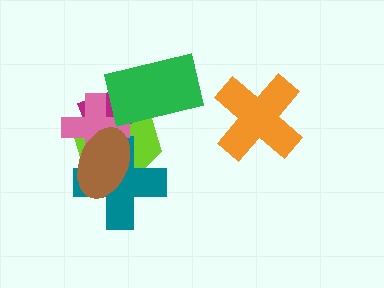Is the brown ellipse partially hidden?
No, no other shape covers it.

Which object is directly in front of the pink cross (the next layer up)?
The brown ellipse is directly in front of the pink cross.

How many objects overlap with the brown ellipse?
4 objects overlap with the brown ellipse.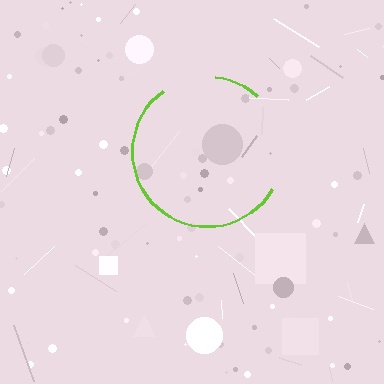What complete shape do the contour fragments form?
The contour fragments form a circle.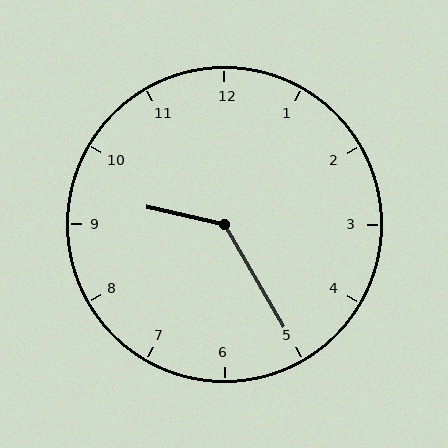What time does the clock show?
9:25.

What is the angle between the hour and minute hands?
Approximately 132 degrees.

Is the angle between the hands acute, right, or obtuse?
It is obtuse.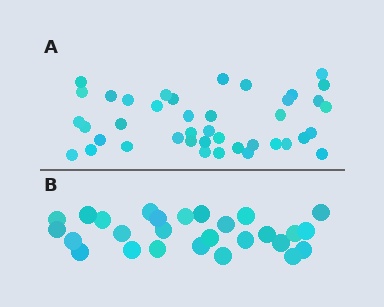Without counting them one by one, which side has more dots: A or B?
Region A (the top region) has more dots.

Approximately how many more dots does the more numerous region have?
Region A has approximately 15 more dots than region B.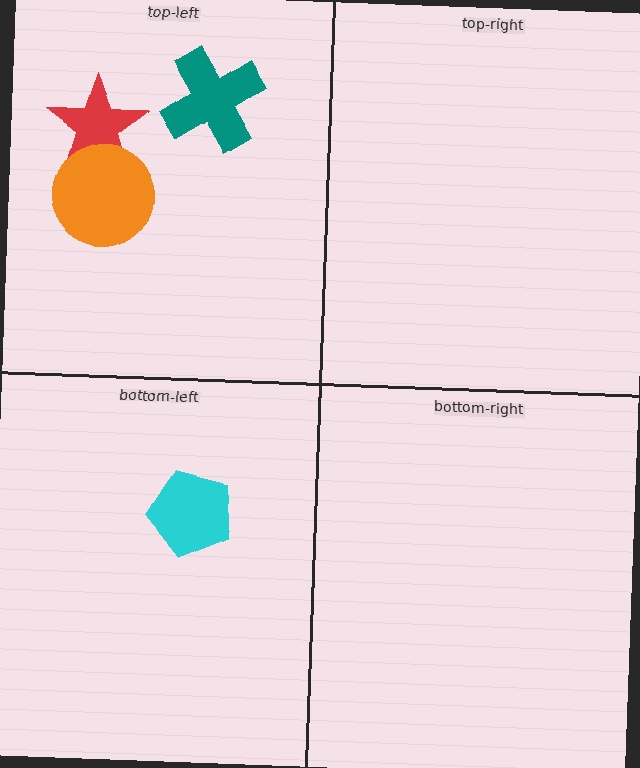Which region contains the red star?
The top-left region.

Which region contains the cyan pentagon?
The bottom-left region.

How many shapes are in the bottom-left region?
1.